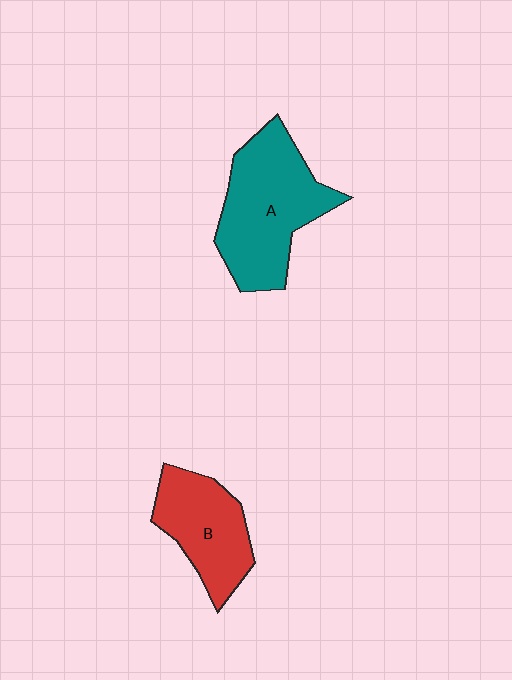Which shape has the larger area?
Shape A (teal).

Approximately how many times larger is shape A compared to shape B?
Approximately 1.5 times.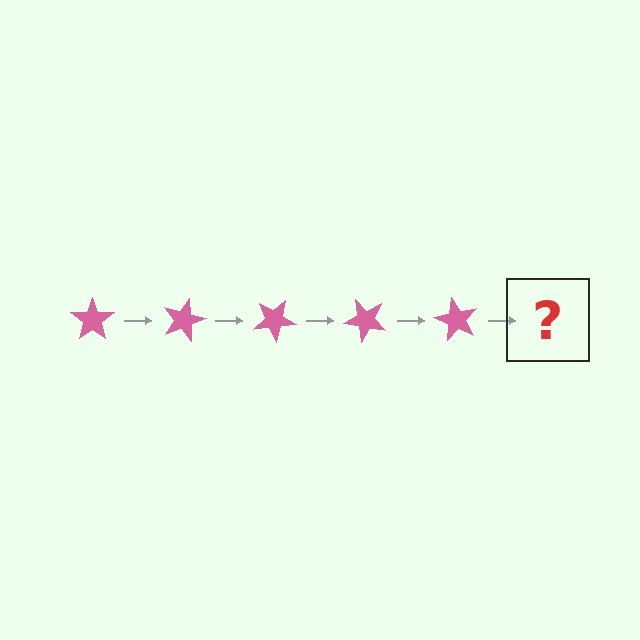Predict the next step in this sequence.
The next step is a pink star rotated 75 degrees.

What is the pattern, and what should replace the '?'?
The pattern is that the star rotates 15 degrees each step. The '?' should be a pink star rotated 75 degrees.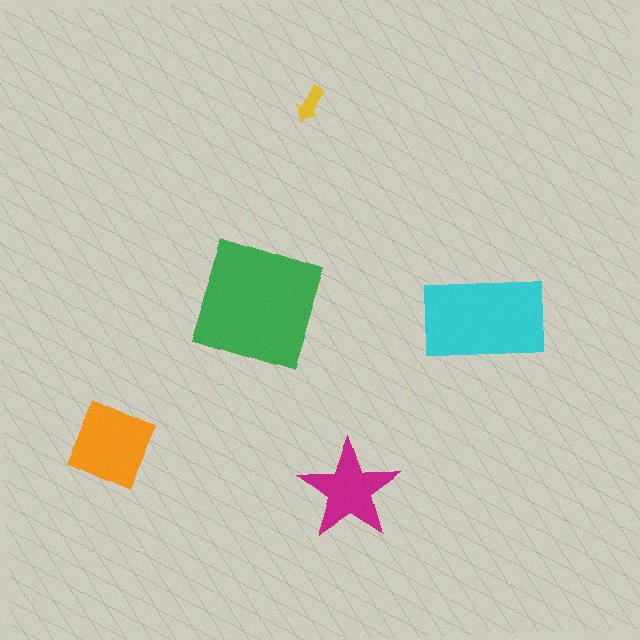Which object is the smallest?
The yellow arrow.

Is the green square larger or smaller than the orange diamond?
Larger.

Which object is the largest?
The green square.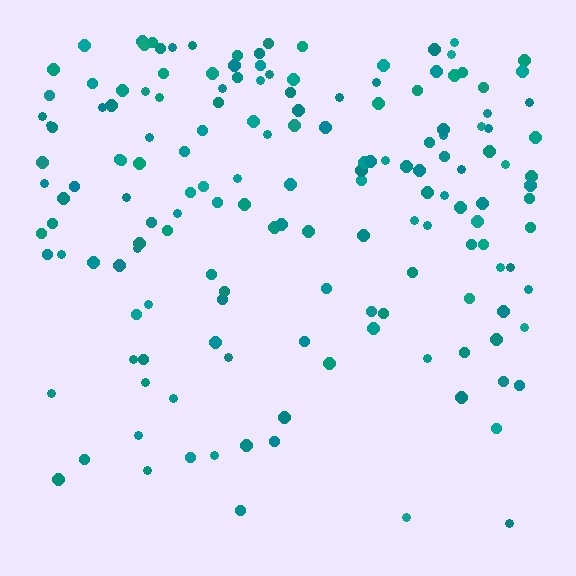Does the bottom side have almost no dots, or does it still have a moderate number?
Still a moderate number, just noticeably fewer than the top.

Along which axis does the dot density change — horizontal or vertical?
Vertical.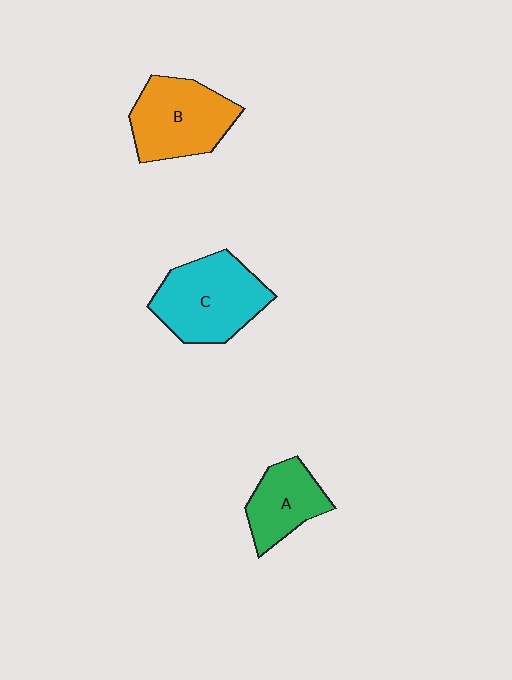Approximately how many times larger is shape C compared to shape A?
Approximately 1.6 times.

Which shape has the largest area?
Shape C (cyan).